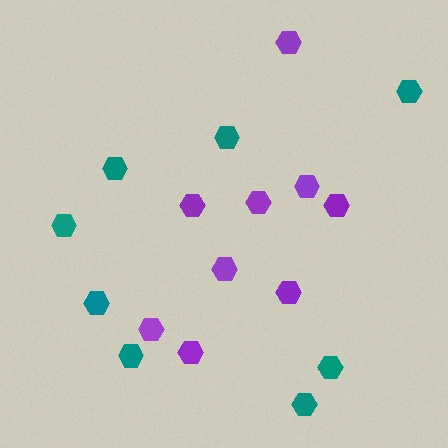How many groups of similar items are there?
There are 2 groups: one group of teal hexagons (8) and one group of purple hexagons (9).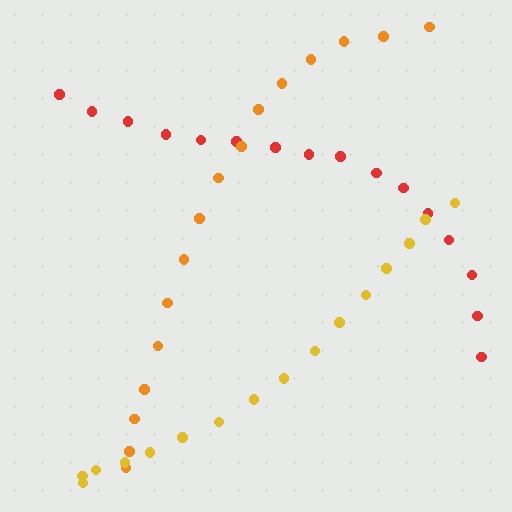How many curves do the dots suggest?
There are 3 distinct paths.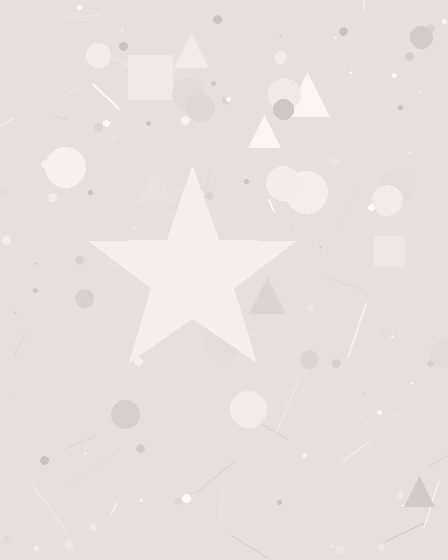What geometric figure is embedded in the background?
A star is embedded in the background.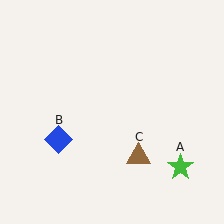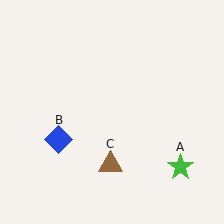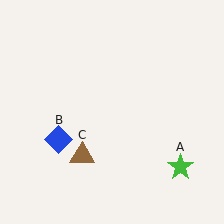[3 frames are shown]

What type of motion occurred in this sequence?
The brown triangle (object C) rotated clockwise around the center of the scene.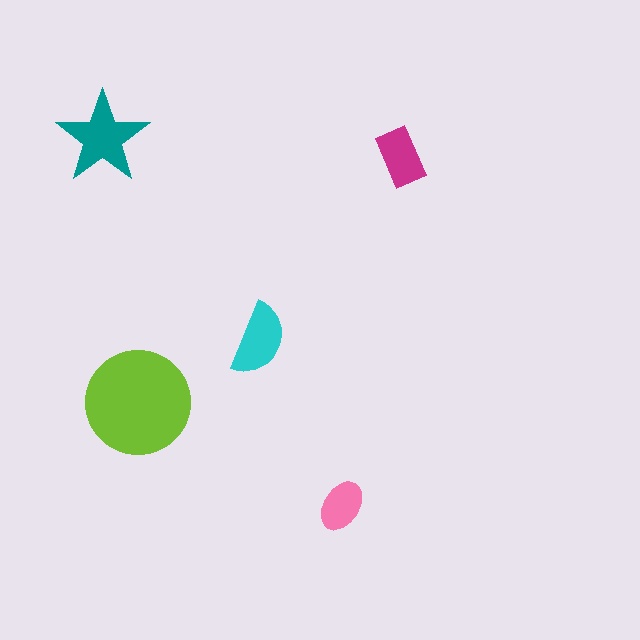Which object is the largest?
The lime circle.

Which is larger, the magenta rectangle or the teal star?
The teal star.